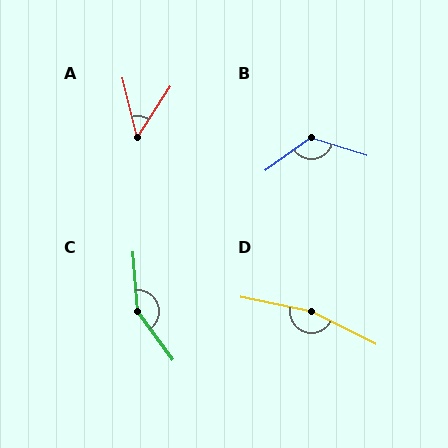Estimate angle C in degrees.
Approximately 148 degrees.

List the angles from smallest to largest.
A (47°), B (127°), C (148°), D (164°).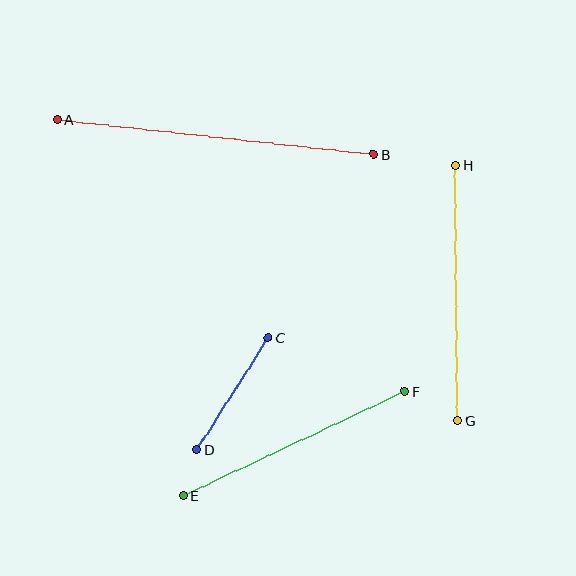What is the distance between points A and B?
The distance is approximately 319 pixels.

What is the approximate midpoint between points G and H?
The midpoint is at approximately (457, 293) pixels.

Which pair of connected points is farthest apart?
Points A and B are farthest apart.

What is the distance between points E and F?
The distance is approximately 245 pixels.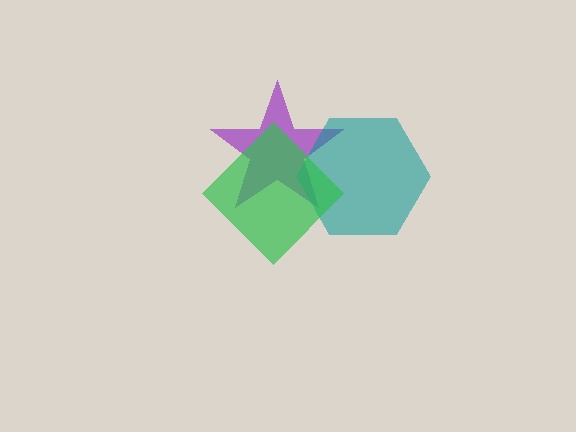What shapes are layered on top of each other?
The layered shapes are: a purple star, a teal hexagon, a green diamond.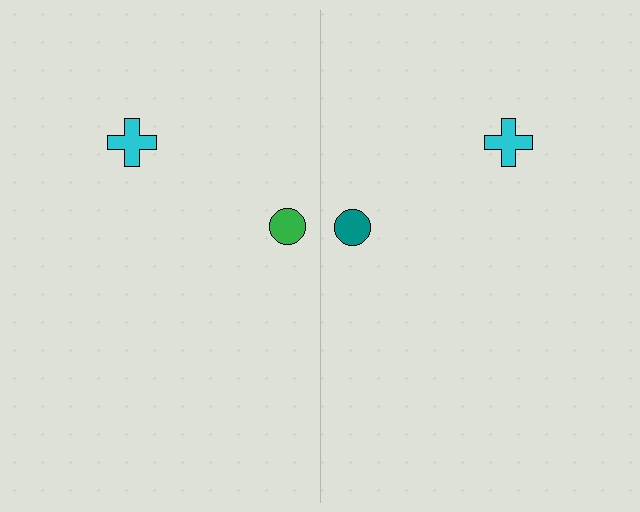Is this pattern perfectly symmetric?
No, the pattern is not perfectly symmetric. The teal circle on the right side breaks the symmetry — its mirror counterpart is green.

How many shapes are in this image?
There are 4 shapes in this image.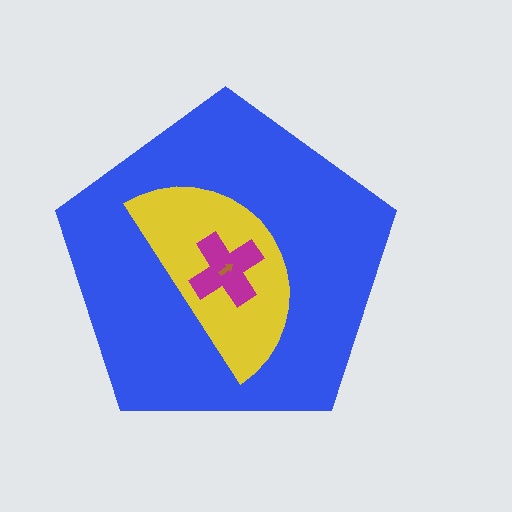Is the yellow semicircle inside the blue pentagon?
Yes.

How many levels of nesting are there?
4.